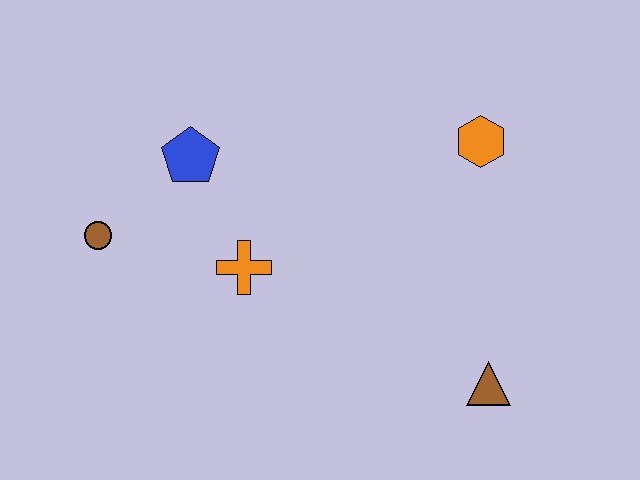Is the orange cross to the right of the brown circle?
Yes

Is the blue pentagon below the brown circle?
No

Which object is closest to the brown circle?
The blue pentagon is closest to the brown circle.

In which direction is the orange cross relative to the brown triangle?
The orange cross is to the left of the brown triangle.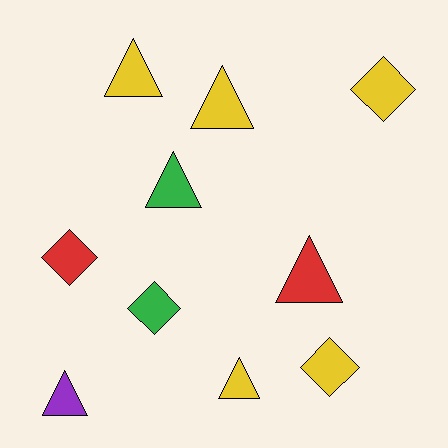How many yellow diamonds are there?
There are 2 yellow diamonds.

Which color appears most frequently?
Yellow, with 5 objects.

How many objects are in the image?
There are 10 objects.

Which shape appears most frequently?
Triangle, with 6 objects.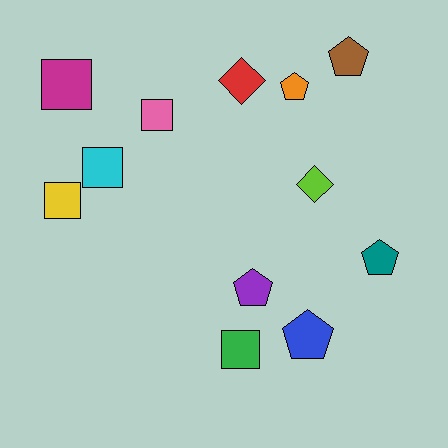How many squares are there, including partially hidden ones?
There are 5 squares.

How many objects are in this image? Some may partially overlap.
There are 12 objects.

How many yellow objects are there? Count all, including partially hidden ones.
There is 1 yellow object.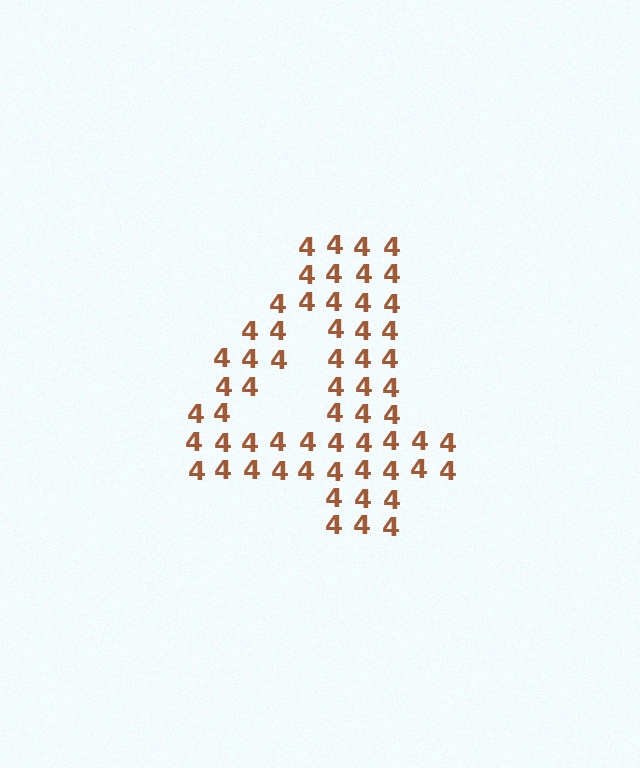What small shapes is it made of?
It is made of small digit 4's.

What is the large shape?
The large shape is the digit 4.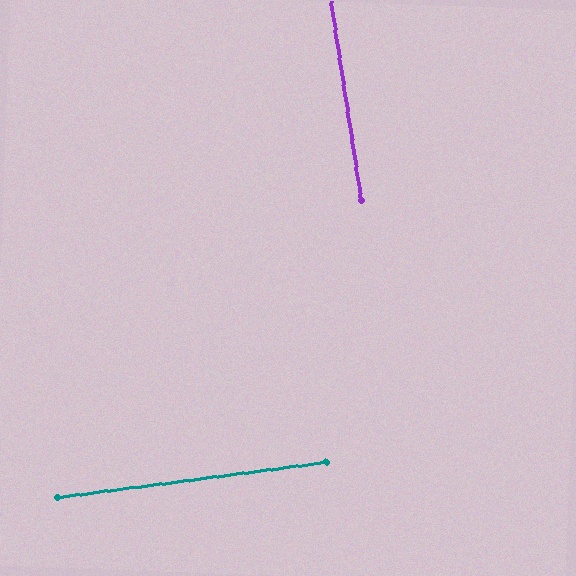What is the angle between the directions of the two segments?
Approximately 89 degrees.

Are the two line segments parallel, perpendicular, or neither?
Perpendicular — they meet at approximately 89°.